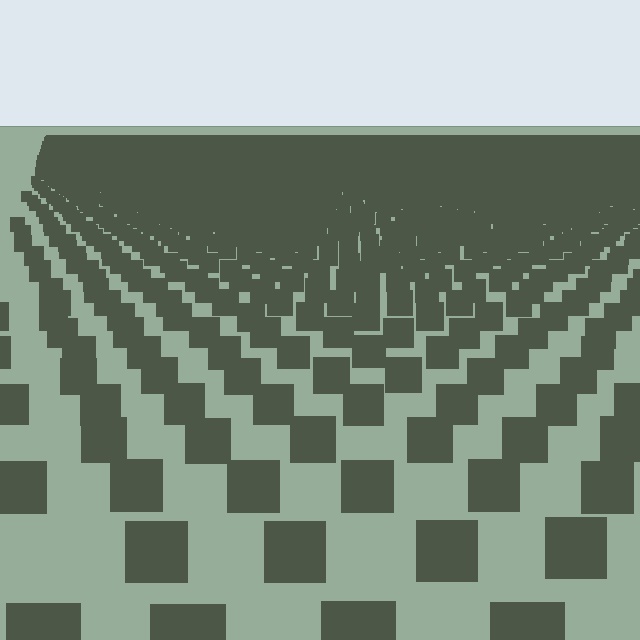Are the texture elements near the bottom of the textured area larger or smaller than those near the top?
Larger. Near the bottom, elements are closer to the viewer and appear at a bigger on-screen size.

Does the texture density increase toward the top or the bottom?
Density increases toward the top.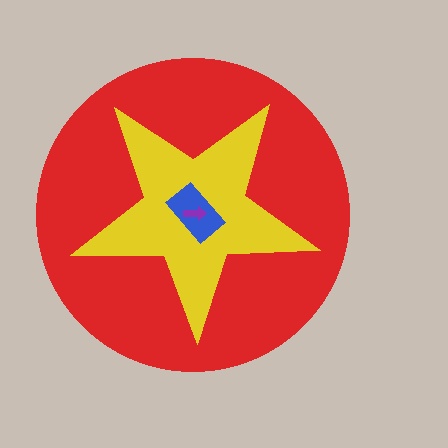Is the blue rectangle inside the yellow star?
Yes.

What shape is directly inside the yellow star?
The blue rectangle.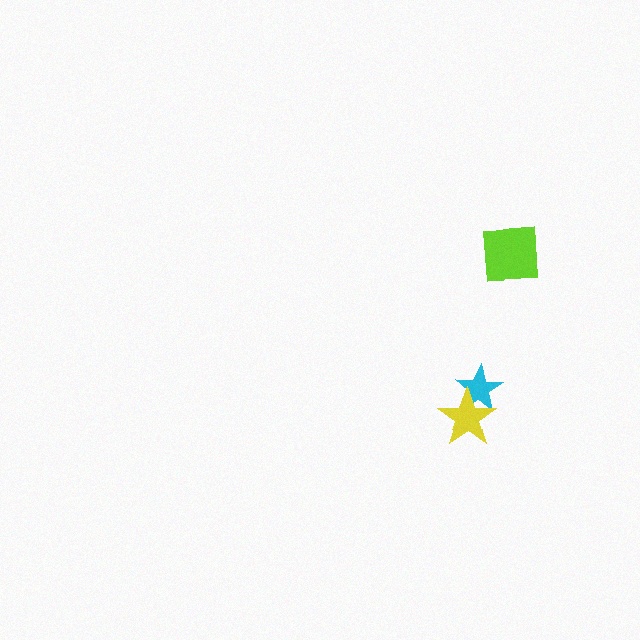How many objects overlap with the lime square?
0 objects overlap with the lime square.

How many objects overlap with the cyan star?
1 object overlaps with the cyan star.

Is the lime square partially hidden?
No, no other shape covers it.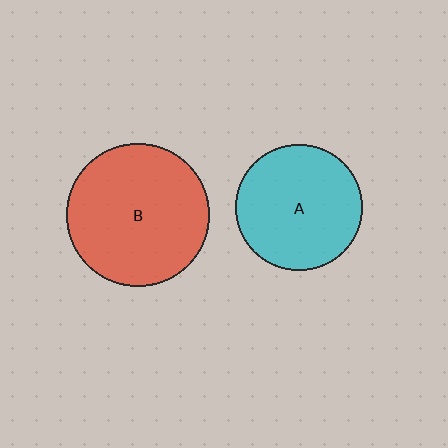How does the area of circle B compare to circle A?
Approximately 1.3 times.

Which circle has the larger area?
Circle B (red).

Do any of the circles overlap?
No, none of the circles overlap.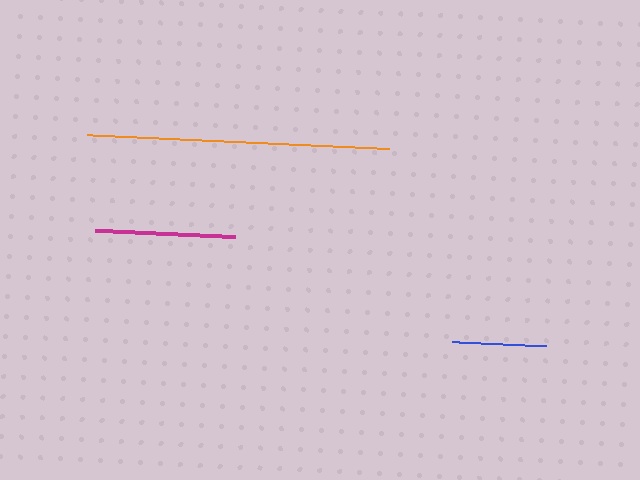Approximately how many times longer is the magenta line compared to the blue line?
The magenta line is approximately 1.5 times the length of the blue line.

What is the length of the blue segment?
The blue segment is approximately 94 pixels long.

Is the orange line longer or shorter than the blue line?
The orange line is longer than the blue line.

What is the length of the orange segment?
The orange segment is approximately 303 pixels long.